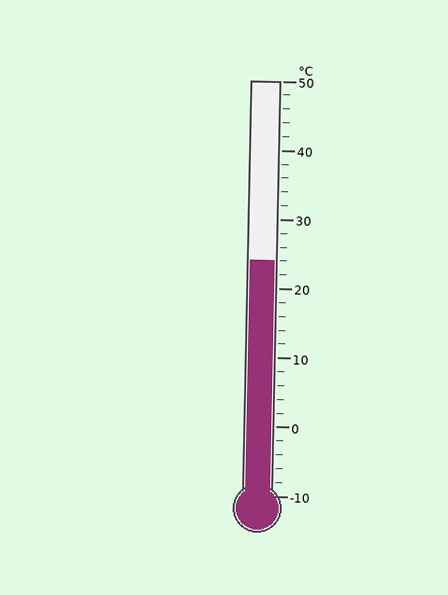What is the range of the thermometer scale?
The thermometer scale ranges from -10°C to 50°C.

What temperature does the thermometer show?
The thermometer shows approximately 24°C.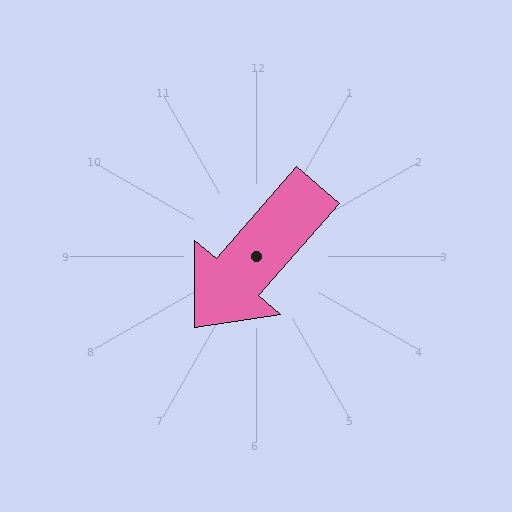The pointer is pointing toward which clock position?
Roughly 7 o'clock.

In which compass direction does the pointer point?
Southwest.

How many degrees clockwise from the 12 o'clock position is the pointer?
Approximately 221 degrees.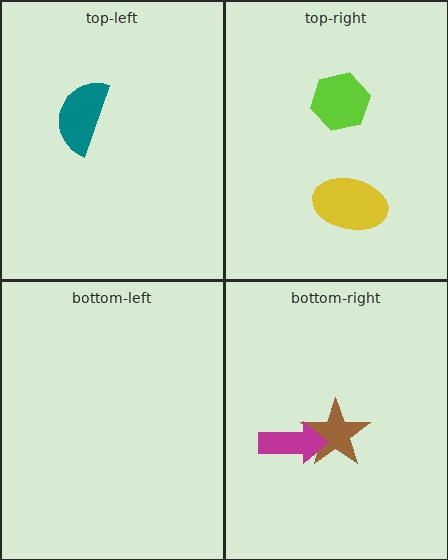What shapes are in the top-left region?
The teal semicircle.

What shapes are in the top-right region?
The lime hexagon, the yellow ellipse.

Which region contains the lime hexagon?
The top-right region.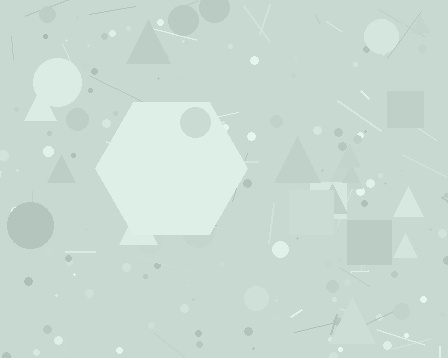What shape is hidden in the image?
A hexagon is hidden in the image.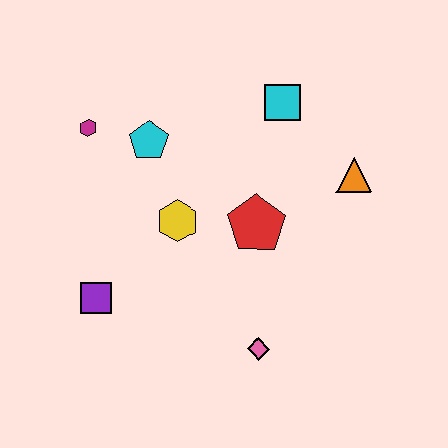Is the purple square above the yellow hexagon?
No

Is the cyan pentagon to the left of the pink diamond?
Yes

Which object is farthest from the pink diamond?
The magenta hexagon is farthest from the pink diamond.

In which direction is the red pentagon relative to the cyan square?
The red pentagon is below the cyan square.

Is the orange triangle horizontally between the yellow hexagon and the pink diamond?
No